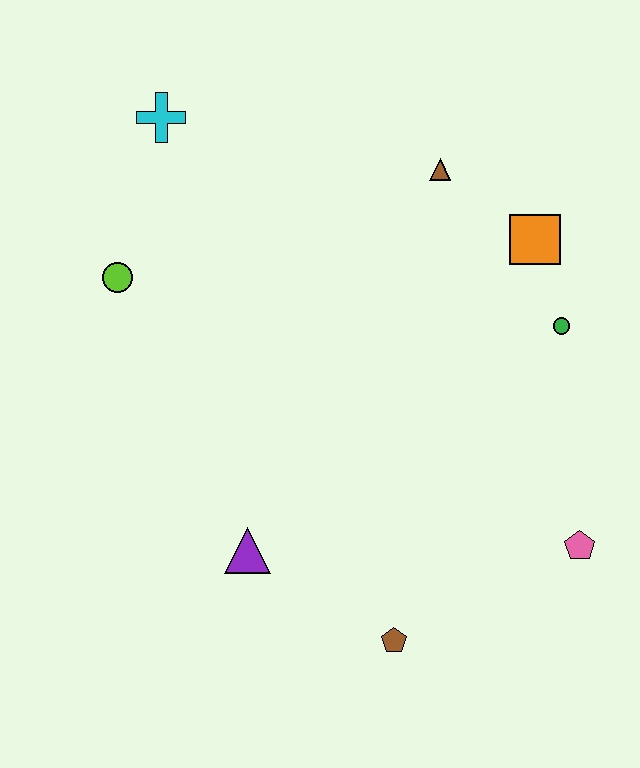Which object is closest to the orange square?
The green circle is closest to the orange square.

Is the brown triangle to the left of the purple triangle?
No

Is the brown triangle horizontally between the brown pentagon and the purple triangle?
No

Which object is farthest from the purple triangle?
The cyan cross is farthest from the purple triangle.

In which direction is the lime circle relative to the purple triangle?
The lime circle is above the purple triangle.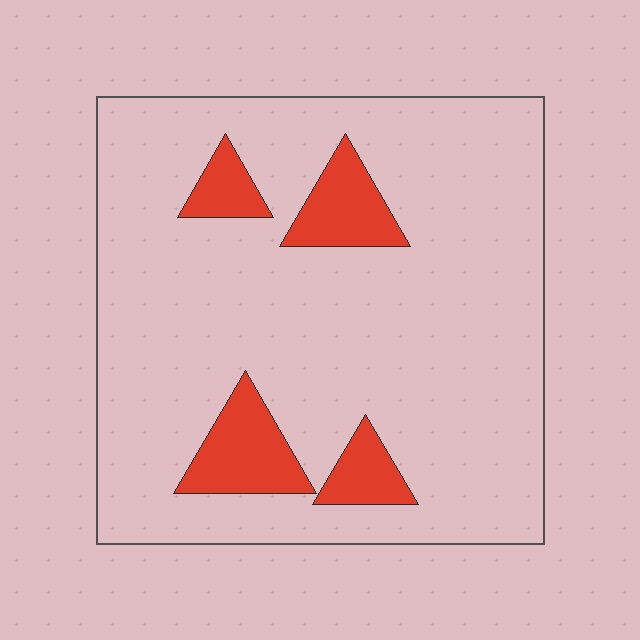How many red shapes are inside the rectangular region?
4.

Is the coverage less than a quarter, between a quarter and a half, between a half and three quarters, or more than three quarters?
Less than a quarter.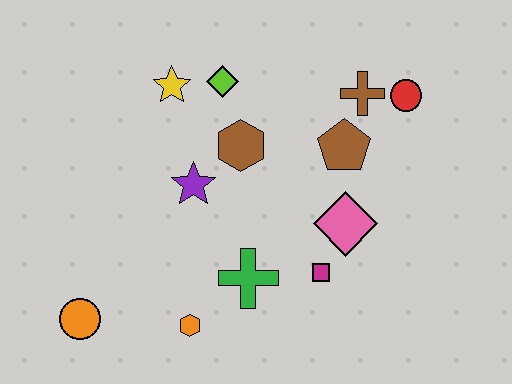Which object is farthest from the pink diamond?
The orange circle is farthest from the pink diamond.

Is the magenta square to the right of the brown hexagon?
Yes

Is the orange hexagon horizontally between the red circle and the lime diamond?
No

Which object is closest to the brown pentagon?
The brown cross is closest to the brown pentagon.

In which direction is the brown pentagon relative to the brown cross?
The brown pentagon is below the brown cross.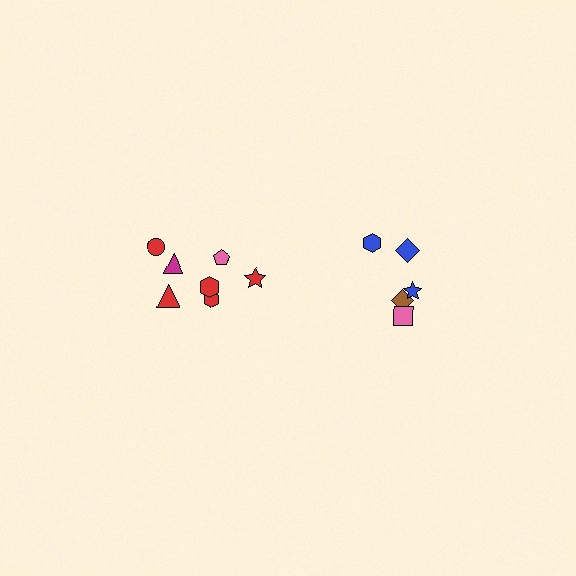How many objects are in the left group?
There are 7 objects.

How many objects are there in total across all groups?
There are 12 objects.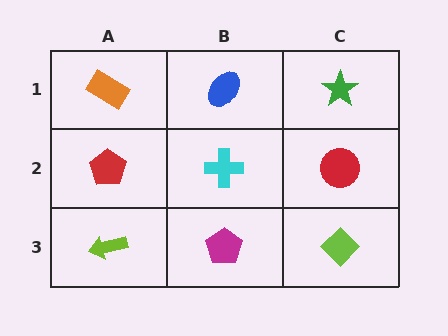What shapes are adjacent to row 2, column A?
An orange rectangle (row 1, column A), a lime arrow (row 3, column A), a cyan cross (row 2, column B).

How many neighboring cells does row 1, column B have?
3.